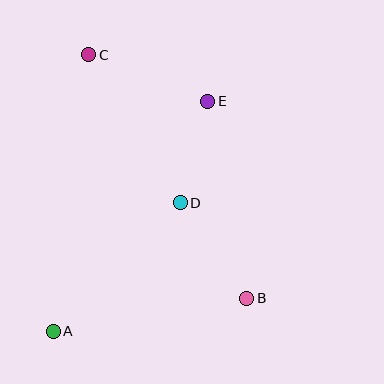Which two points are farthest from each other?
Points B and C are farthest from each other.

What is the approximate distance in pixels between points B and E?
The distance between B and E is approximately 201 pixels.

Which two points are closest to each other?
Points D and E are closest to each other.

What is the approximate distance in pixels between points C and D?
The distance between C and D is approximately 174 pixels.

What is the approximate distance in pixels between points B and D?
The distance between B and D is approximately 116 pixels.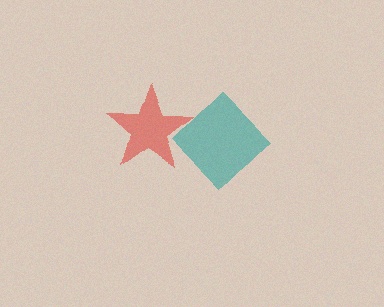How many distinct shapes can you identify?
There are 2 distinct shapes: a red star, a teal diamond.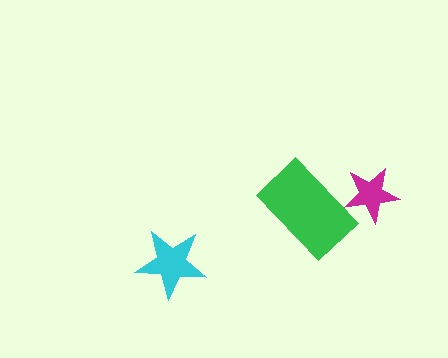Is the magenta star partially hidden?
Yes, it is partially covered by another shape.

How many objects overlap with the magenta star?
1 object overlaps with the magenta star.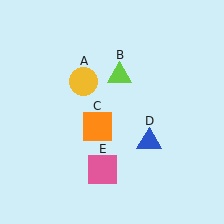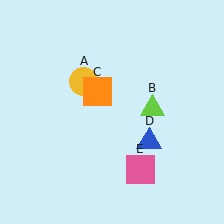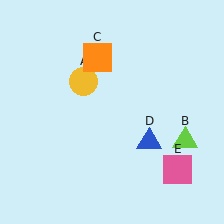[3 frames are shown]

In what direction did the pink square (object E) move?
The pink square (object E) moved right.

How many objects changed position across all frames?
3 objects changed position: lime triangle (object B), orange square (object C), pink square (object E).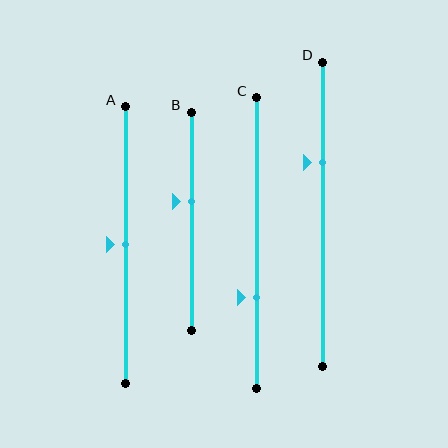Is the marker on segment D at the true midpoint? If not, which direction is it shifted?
No, the marker on segment D is shifted upward by about 17% of the segment length.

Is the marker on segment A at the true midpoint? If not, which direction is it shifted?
Yes, the marker on segment A is at the true midpoint.